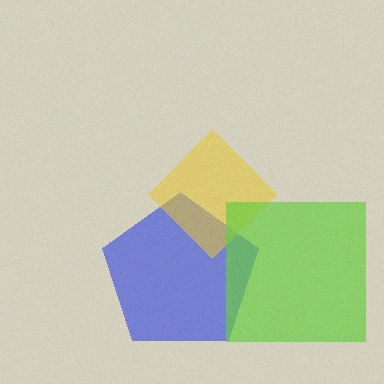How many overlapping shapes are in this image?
There are 3 overlapping shapes in the image.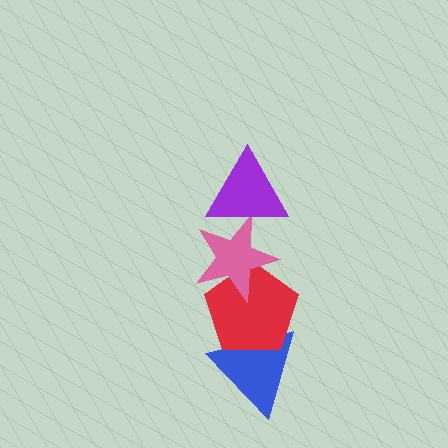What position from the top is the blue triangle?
The blue triangle is 4th from the top.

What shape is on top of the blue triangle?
The red pentagon is on top of the blue triangle.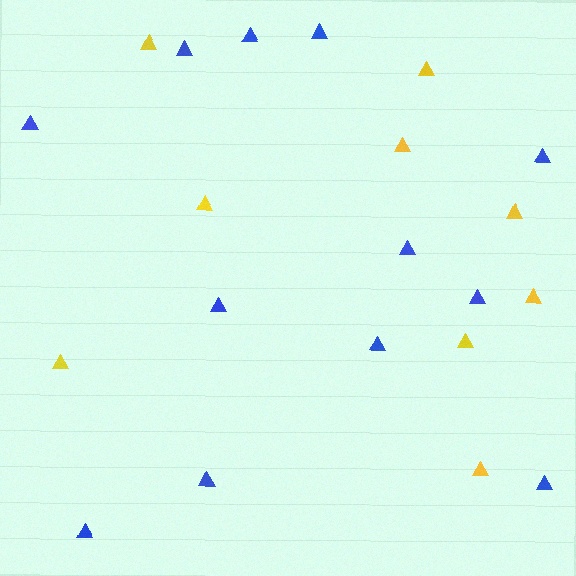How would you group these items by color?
There are 2 groups: one group of yellow triangles (9) and one group of blue triangles (12).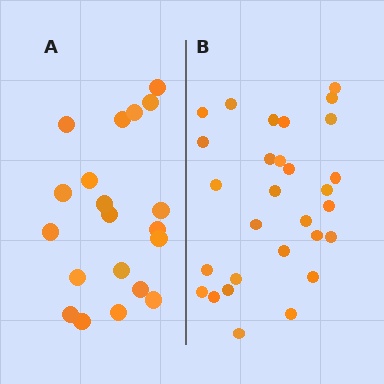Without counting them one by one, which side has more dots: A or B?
Region B (the right region) has more dots.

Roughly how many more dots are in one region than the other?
Region B has roughly 8 or so more dots than region A.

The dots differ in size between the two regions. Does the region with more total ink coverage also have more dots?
No. Region A has more total ink coverage because its dots are larger, but region B actually contains more individual dots. Total area can be misleading — the number of items is what matters here.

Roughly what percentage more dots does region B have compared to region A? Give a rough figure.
About 45% more.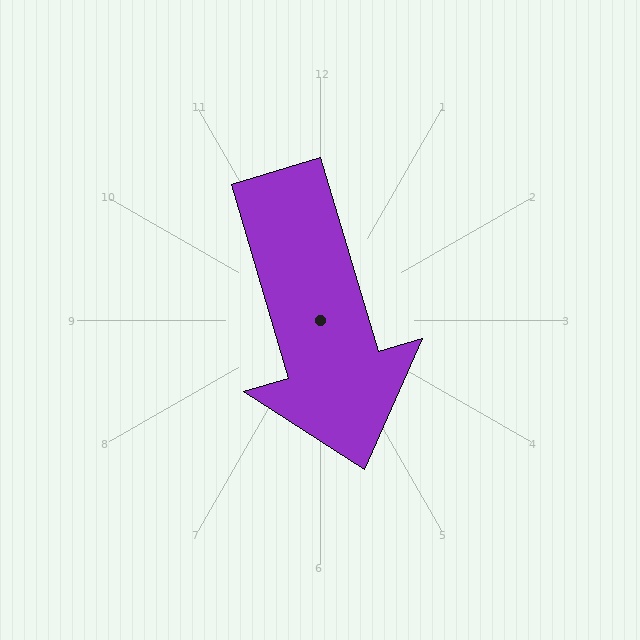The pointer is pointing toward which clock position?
Roughly 5 o'clock.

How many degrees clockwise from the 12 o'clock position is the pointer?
Approximately 163 degrees.